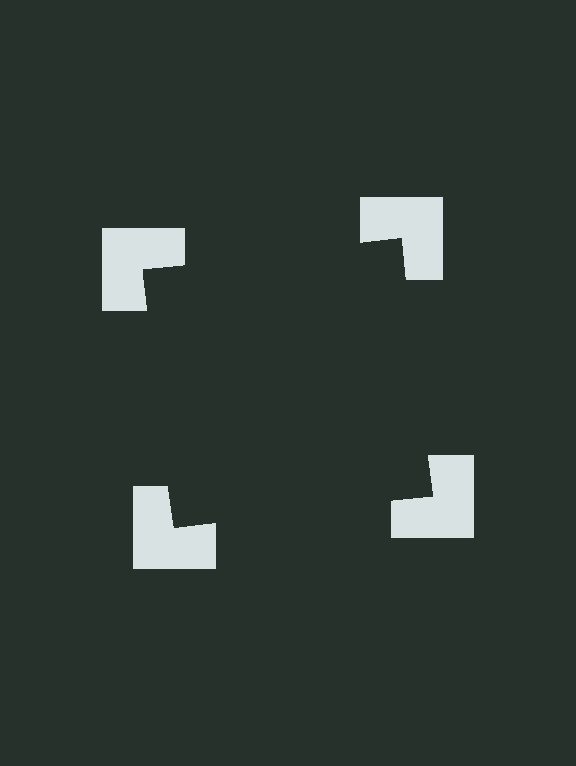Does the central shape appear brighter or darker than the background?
It typically appears slightly darker than the background, even though no actual brightness change is drawn.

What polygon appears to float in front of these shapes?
An illusory square — its edges are inferred from the aligned wedge cuts in the notched squares, not physically drawn.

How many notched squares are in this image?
There are 4 — one at each vertex of the illusory square.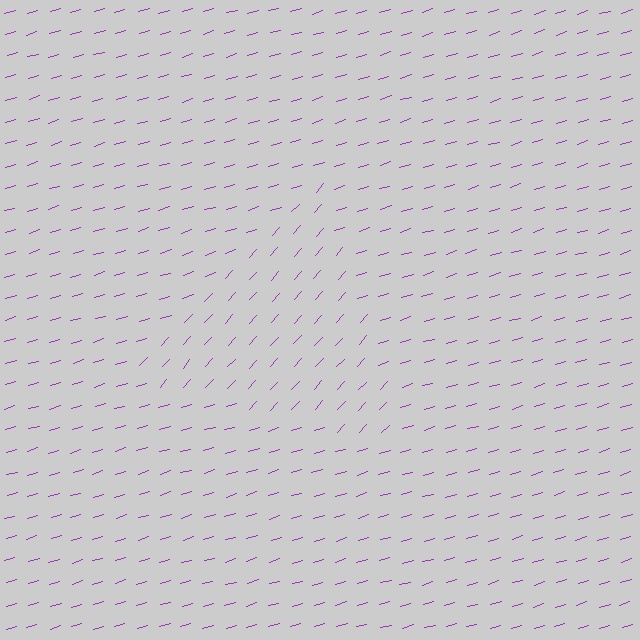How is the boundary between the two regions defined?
The boundary is defined purely by a change in line orientation (approximately 31 degrees difference). All lines are the same color and thickness.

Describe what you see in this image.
The image is filled with small purple line segments. A triangle region in the image has lines oriented differently from the surrounding lines, creating a visible texture boundary.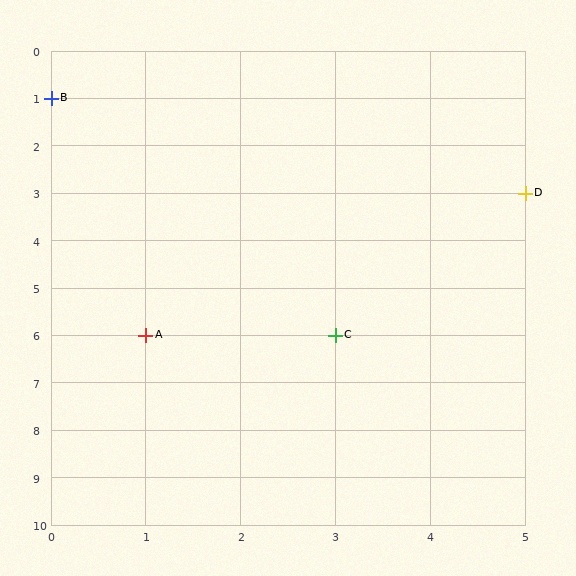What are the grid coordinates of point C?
Point C is at grid coordinates (3, 6).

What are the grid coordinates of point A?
Point A is at grid coordinates (1, 6).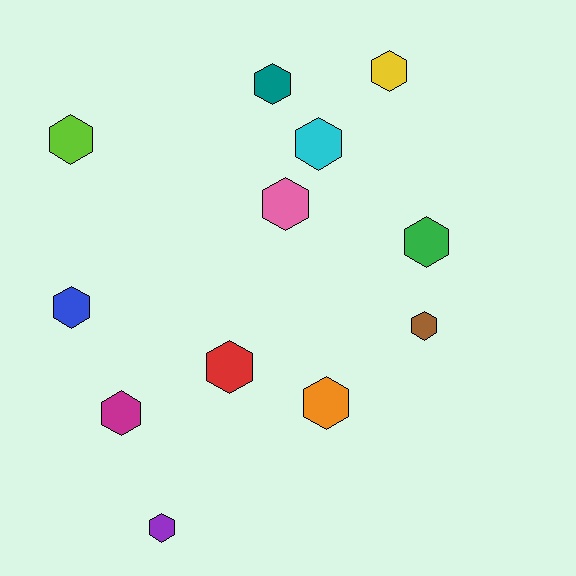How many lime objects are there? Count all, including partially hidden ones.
There is 1 lime object.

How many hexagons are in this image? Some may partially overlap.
There are 12 hexagons.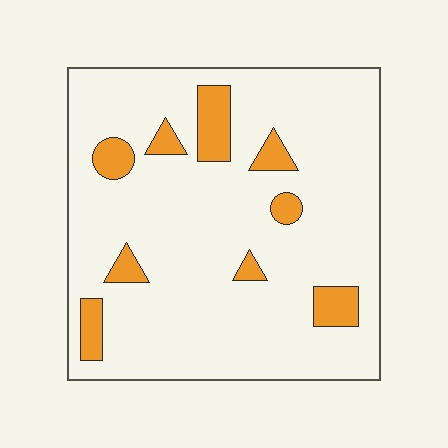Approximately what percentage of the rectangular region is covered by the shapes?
Approximately 10%.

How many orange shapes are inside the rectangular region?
9.